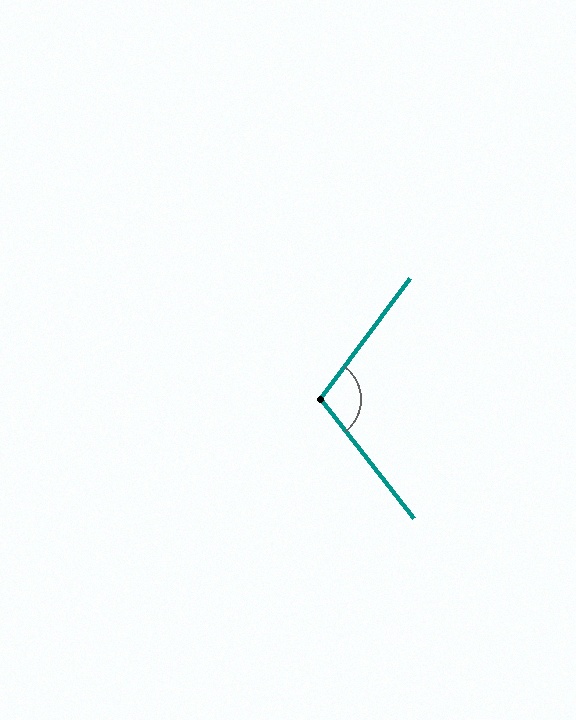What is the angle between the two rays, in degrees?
Approximately 106 degrees.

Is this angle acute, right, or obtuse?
It is obtuse.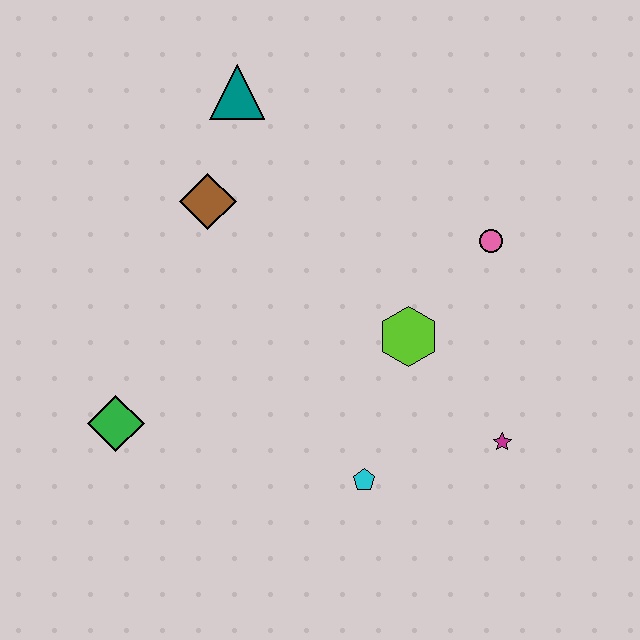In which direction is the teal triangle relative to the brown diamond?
The teal triangle is above the brown diamond.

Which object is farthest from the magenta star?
The teal triangle is farthest from the magenta star.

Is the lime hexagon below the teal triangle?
Yes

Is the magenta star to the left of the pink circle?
No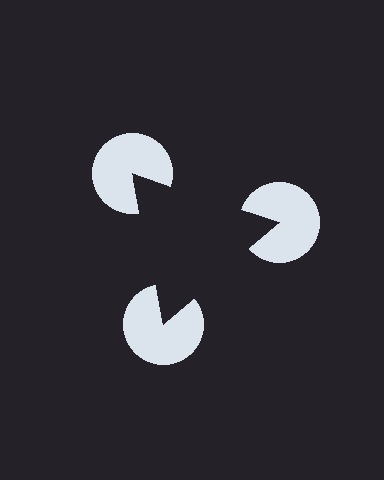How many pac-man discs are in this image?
There are 3 — one at each vertex of the illusory triangle.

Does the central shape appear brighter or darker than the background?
It typically appears slightly darker than the background, even though no actual brightness change is drawn.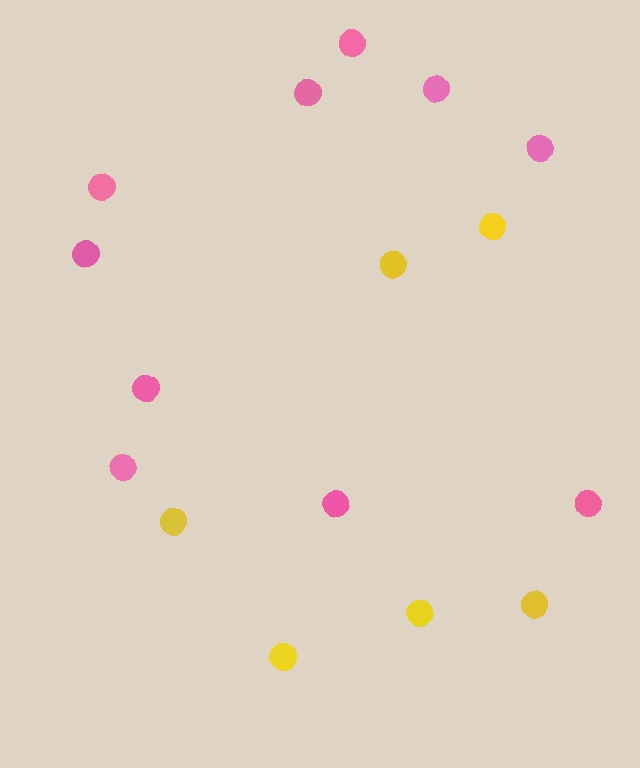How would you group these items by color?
There are 2 groups: one group of pink circles (10) and one group of yellow circles (6).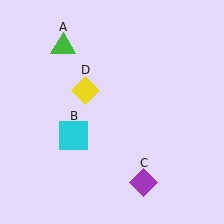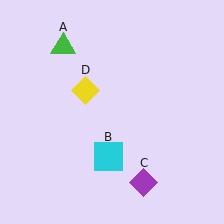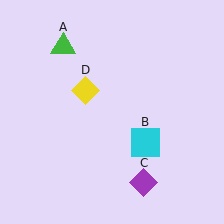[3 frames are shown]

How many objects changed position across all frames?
1 object changed position: cyan square (object B).